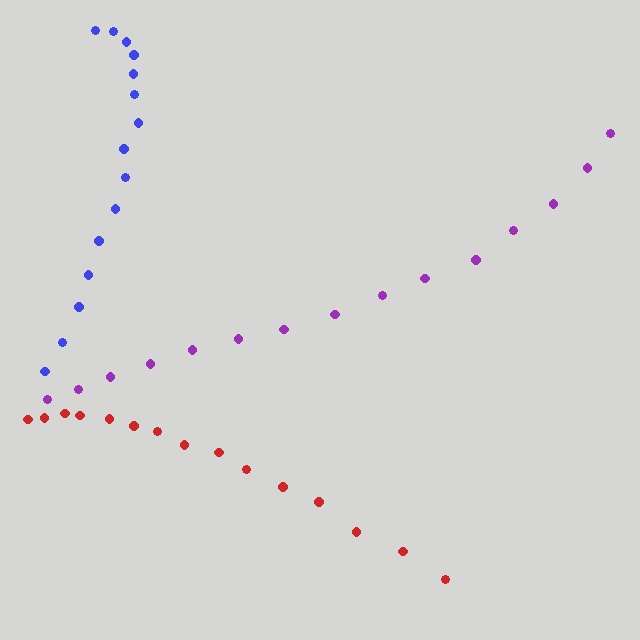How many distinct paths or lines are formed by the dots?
There are 3 distinct paths.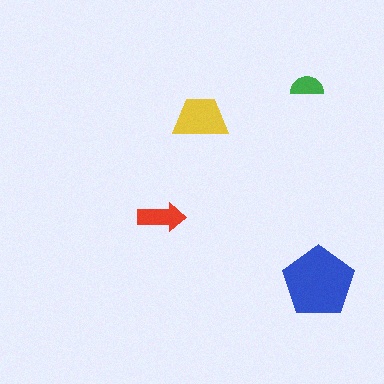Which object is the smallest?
The green semicircle.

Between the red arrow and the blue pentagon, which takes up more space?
The blue pentagon.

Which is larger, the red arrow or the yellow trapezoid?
The yellow trapezoid.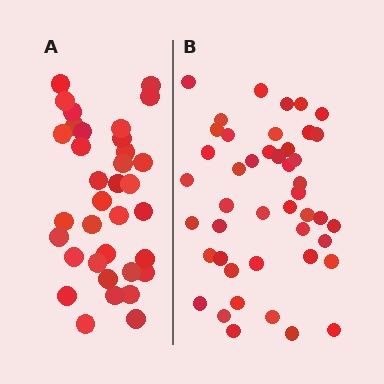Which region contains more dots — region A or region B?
Region B (the right region) has more dots.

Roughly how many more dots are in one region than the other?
Region B has roughly 10 or so more dots than region A.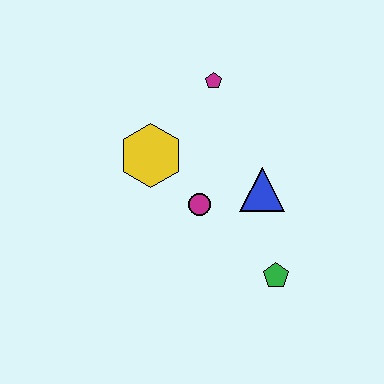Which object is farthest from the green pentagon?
The magenta pentagon is farthest from the green pentagon.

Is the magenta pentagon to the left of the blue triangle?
Yes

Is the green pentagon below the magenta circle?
Yes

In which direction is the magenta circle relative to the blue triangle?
The magenta circle is to the left of the blue triangle.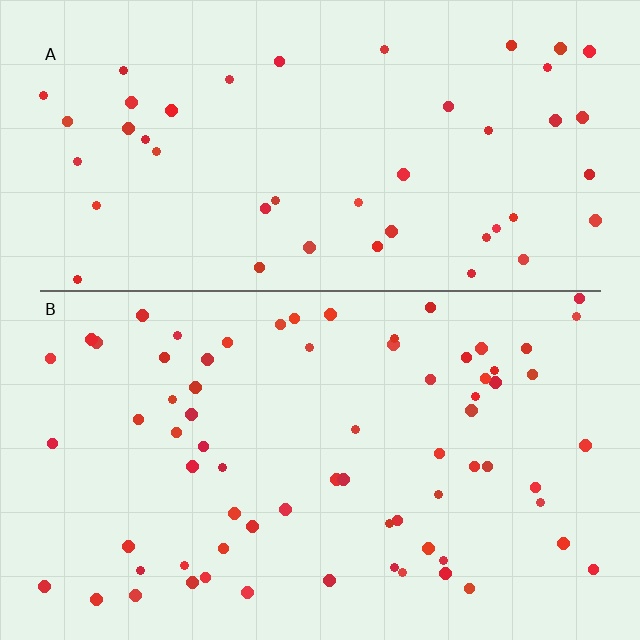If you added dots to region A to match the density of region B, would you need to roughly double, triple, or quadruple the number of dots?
Approximately double.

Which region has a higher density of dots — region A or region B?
B (the bottom).